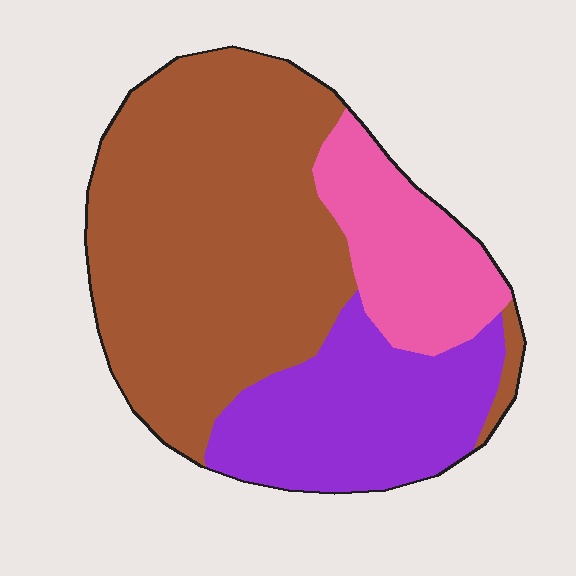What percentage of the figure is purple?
Purple covers 25% of the figure.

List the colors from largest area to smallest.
From largest to smallest: brown, purple, pink.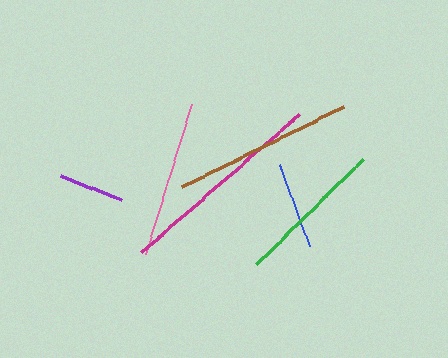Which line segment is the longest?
The magenta line is the longest at approximately 210 pixels.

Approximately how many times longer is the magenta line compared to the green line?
The magenta line is approximately 1.4 times the length of the green line.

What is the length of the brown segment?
The brown segment is approximately 181 pixels long.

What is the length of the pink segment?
The pink segment is approximately 157 pixels long.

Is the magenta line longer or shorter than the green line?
The magenta line is longer than the green line.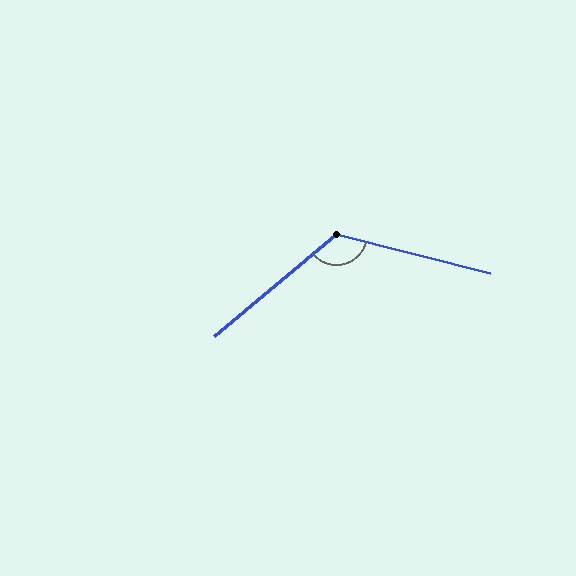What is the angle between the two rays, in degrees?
Approximately 126 degrees.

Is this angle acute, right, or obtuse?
It is obtuse.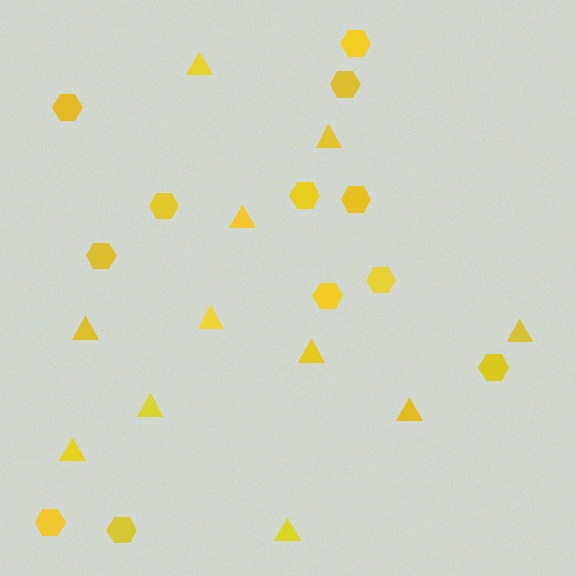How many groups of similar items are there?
There are 2 groups: one group of triangles (11) and one group of hexagons (12).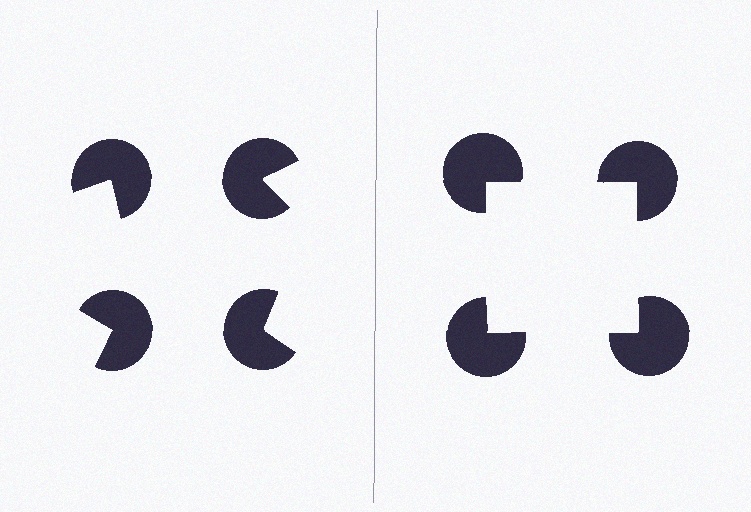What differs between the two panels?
The pac-man discs are positioned identically on both sides; only the wedge orientations differ. On the right they align to a square; on the left they are misaligned.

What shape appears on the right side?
An illusory square.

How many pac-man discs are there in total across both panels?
8 — 4 on each side.